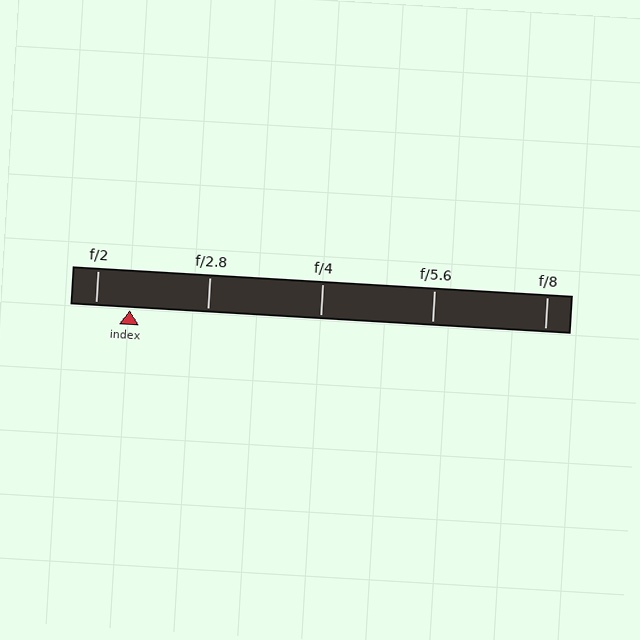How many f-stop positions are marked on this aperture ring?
There are 5 f-stop positions marked.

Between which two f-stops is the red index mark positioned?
The index mark is between f/2 and f/2.8.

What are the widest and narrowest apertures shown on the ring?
The widest aperture shown is f/2 and the narrowest is f/8.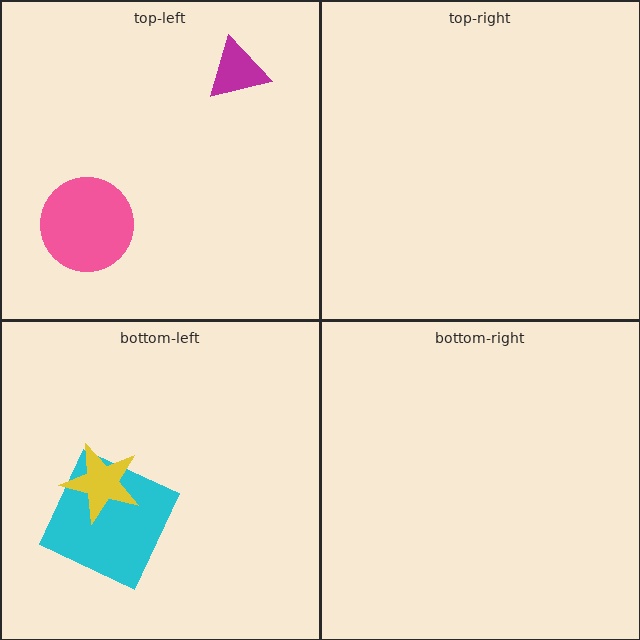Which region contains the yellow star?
The bottom-left region.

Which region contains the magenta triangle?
The top-left region.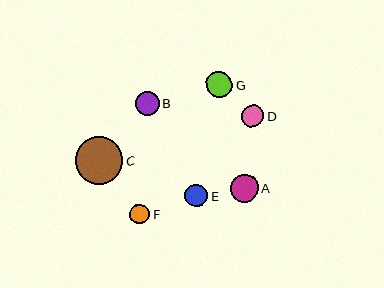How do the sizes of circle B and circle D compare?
Circle B and circle D are approximately the same size.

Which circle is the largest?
Circle C is the largest with a size of approximately 48 pixels.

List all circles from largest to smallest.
From largest to smallest: C, A, G, B, E, D, F.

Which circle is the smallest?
Circle F is the smallest with a size of approximately 20 pixels.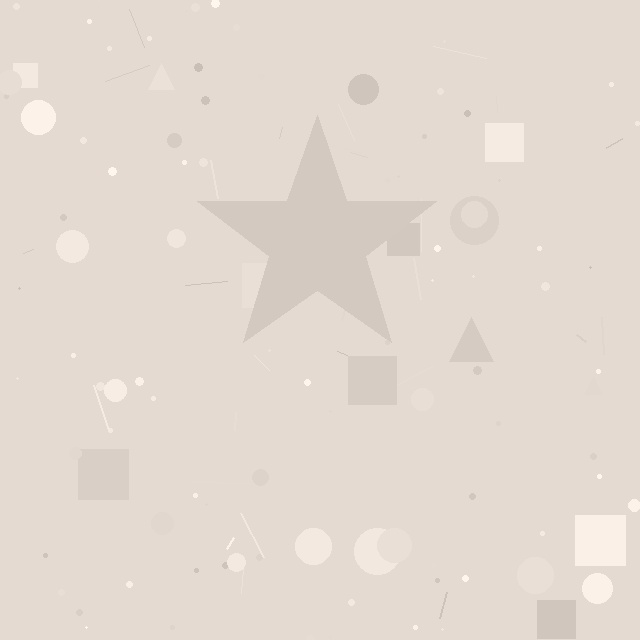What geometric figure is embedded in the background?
A star is embedded in the background.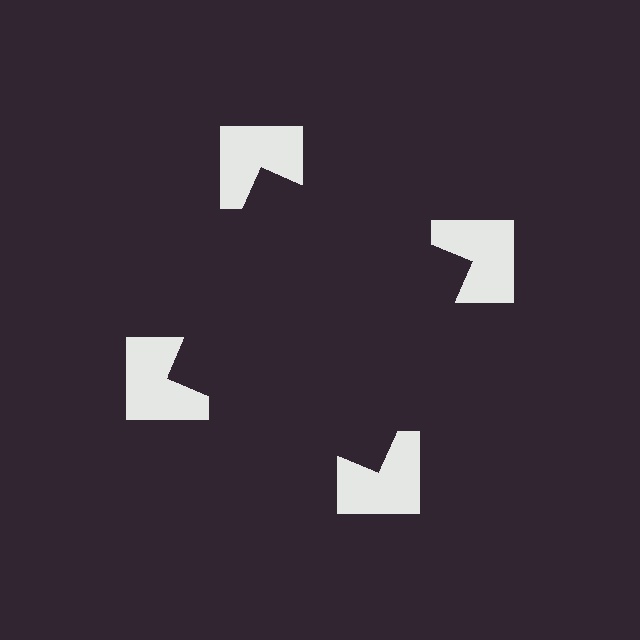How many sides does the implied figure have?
4 sides.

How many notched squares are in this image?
There are 4 — one at each vertex of the illusory square.